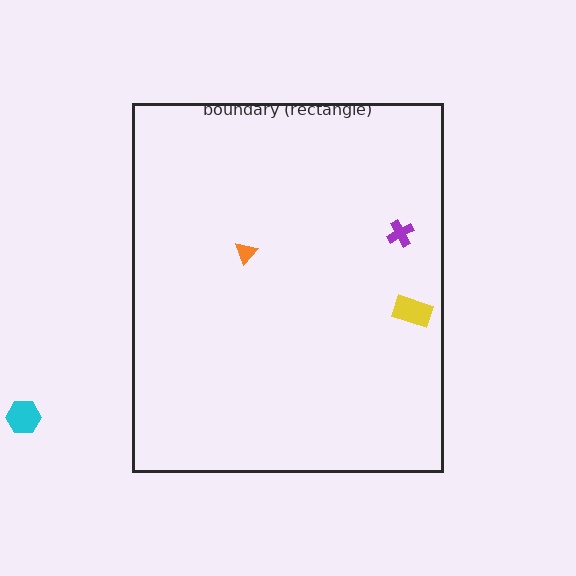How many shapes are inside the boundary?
3 inside, 1 outside.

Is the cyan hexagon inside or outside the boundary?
Outside.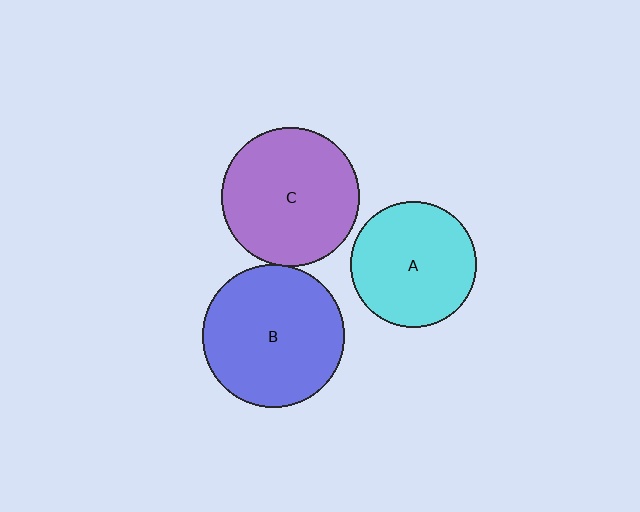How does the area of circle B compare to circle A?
Approximately 1.3 times.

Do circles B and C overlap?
Yes.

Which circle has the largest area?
Circle B (blue).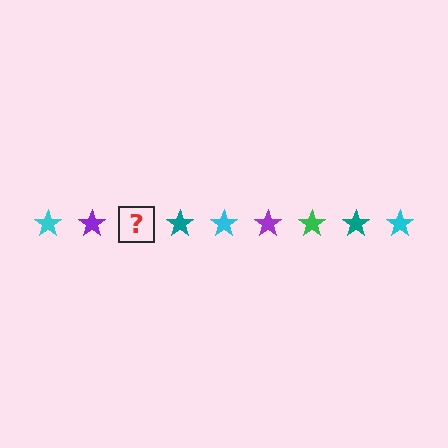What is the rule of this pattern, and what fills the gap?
The rule is that the pattern cycles through cyan, purple, green, teal stars. The gap should be filled with a green star.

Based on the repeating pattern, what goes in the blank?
The blank should be a green star.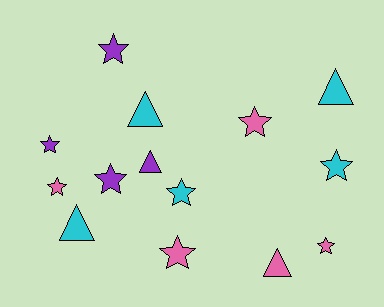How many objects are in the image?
There are 14 objects.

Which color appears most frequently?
Cyan, with 5 objects.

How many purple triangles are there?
There is 1 purple triangle.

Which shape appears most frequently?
Star, with 9 objects.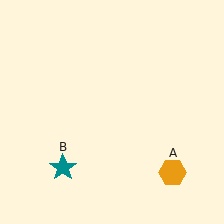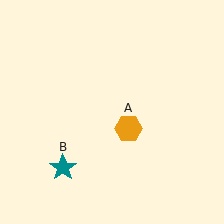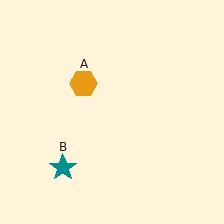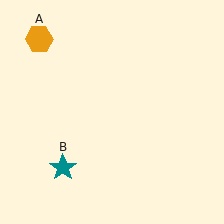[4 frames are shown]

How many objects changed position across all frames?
1 object changed position: orange hexagon (object A).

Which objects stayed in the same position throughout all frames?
Teal star (object B) remained stationary.